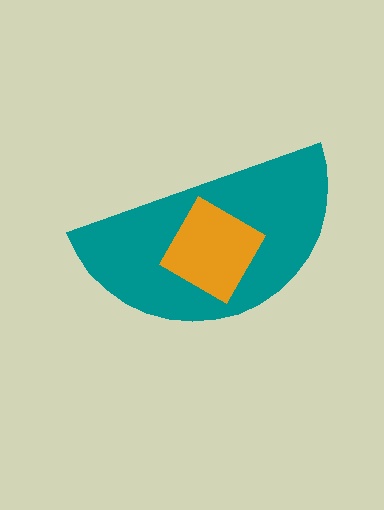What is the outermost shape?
The teal semicircle.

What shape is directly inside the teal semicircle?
The orange diamond.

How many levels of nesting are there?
2.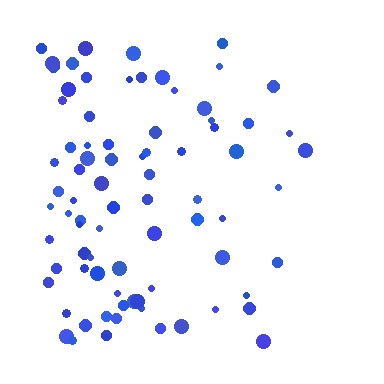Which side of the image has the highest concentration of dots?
The left.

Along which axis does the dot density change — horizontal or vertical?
Horizontal.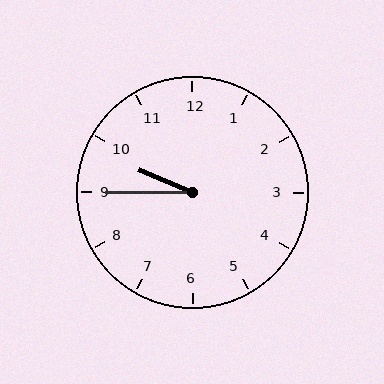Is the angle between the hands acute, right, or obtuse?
It is acute.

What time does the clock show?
9:45.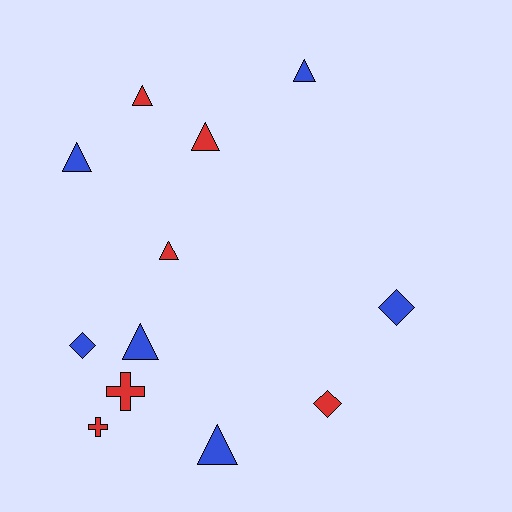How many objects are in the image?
There are 12 objects.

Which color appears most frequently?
Red, with 6 objects.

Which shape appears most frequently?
Triangle, with 7 objects.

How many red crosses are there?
There are 2 red crosses.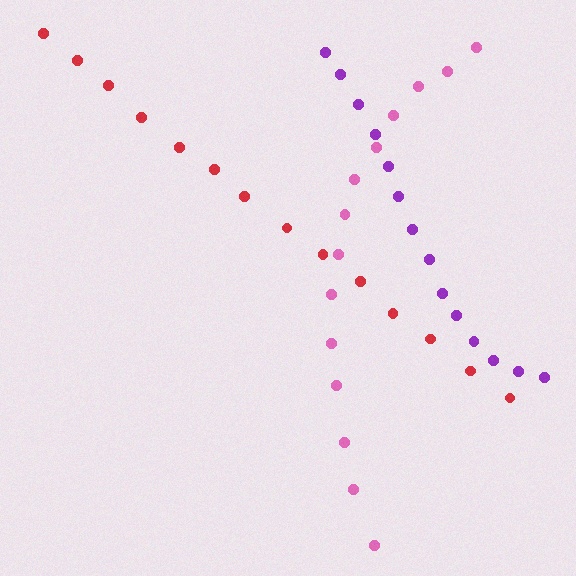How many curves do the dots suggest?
There are 3 distinct paths.